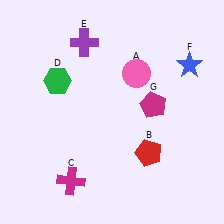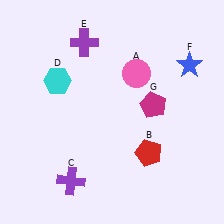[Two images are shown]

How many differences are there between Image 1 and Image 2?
There are 2 differences between the two images.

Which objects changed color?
C changed from magenta to purple. D changed from green to cyan.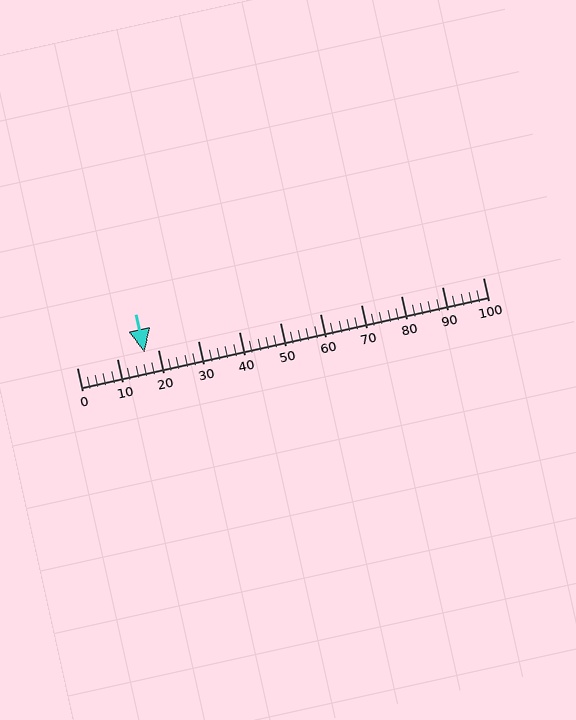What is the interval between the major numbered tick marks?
The major tick marks are spaced 10 units apart.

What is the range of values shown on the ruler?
The ruler shows values from 0 to 100.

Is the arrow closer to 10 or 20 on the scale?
The arrow is closer to 20.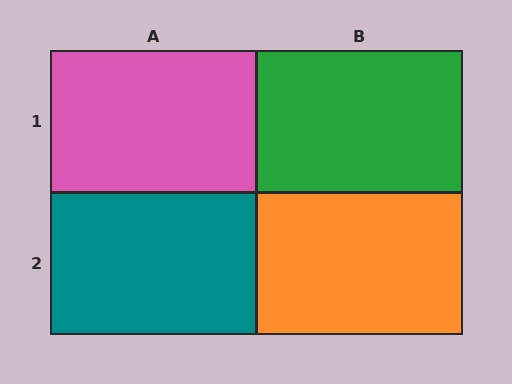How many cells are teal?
1 cell is teal.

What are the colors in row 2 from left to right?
Teal, orange.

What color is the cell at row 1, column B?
Green.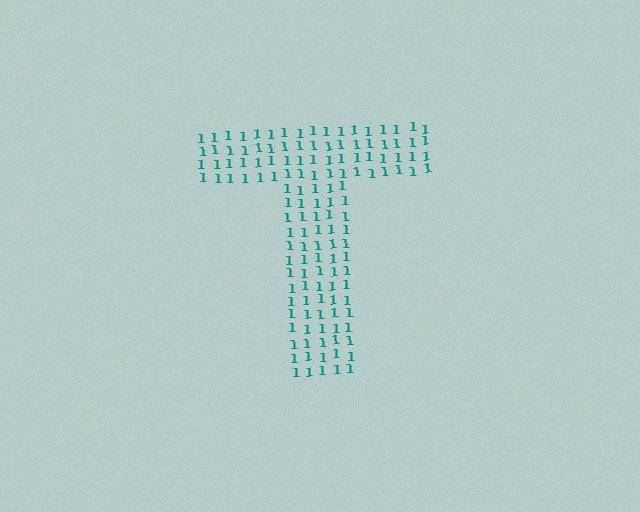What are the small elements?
The small elements are digit 1's.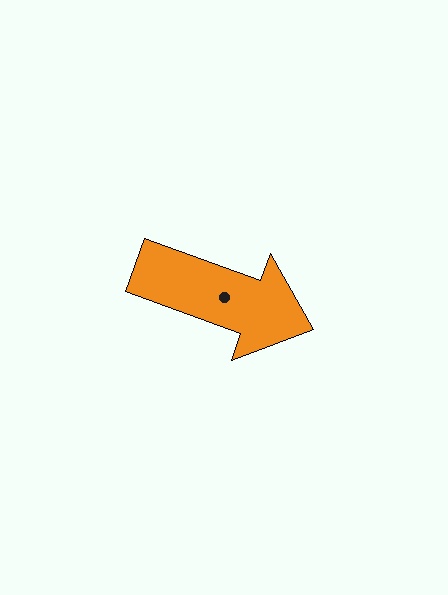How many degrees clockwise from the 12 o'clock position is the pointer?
Approximately 110 degrees.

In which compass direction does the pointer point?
East.